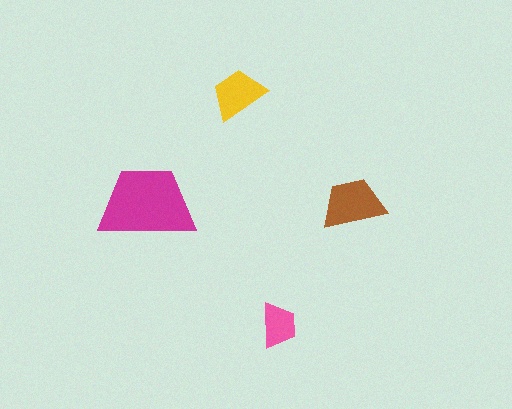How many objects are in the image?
There are 4 objects in the image.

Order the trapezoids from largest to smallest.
the magenta one, the brown one, the yellow one, the pink one.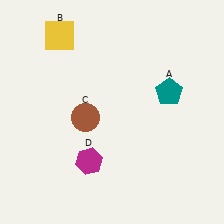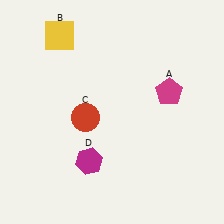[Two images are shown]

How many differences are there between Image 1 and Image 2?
There are 2 differences between the two images.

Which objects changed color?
A changed from teal to magenta. C changed from brown to red.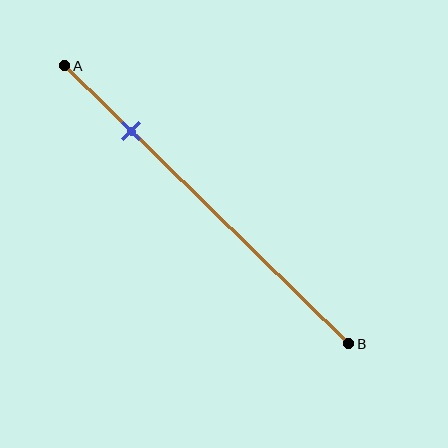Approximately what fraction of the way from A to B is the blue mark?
The blue mark is approximately 25% of the way from A to B.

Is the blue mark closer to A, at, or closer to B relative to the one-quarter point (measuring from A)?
The blue mark is approximately at the one-quarter point of segment AB.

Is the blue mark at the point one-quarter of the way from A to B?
Yes, the mark is approximately at the one-quarter point.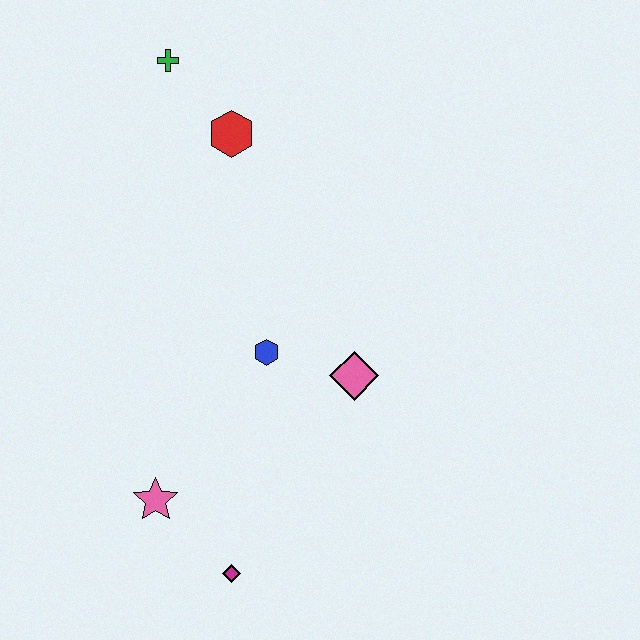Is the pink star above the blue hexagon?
No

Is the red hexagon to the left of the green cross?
No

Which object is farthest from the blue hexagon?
The green cross is farthest from the blue hexagon.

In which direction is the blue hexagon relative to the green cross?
The blue hexagon is below the green cross.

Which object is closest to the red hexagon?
The green cross is closest to the red hexagon.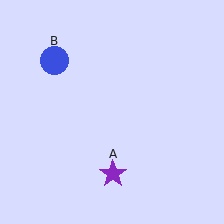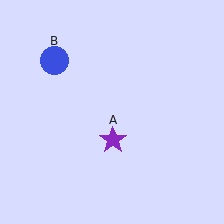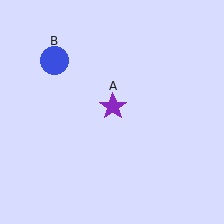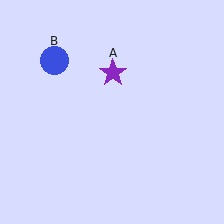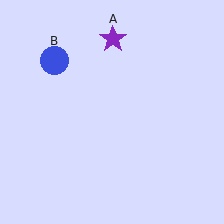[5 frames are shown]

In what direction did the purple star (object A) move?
The purple star (object A) moved up.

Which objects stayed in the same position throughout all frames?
Blue circle (object B) remained stationary.